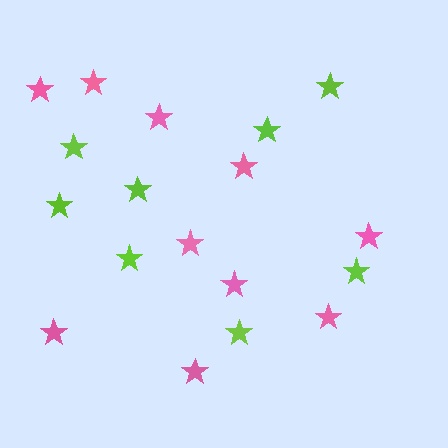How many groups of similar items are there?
There are 2 groups: one group of pink stars (10) and one group of lime stars (8).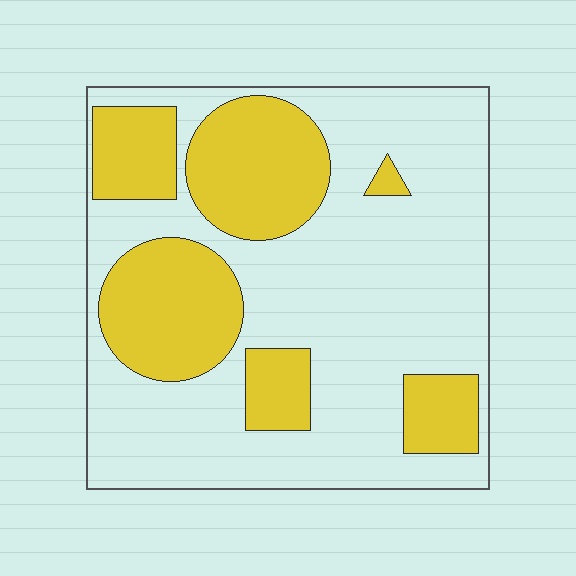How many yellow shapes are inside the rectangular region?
6.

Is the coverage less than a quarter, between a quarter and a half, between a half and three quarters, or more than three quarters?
Between a quarter and a half.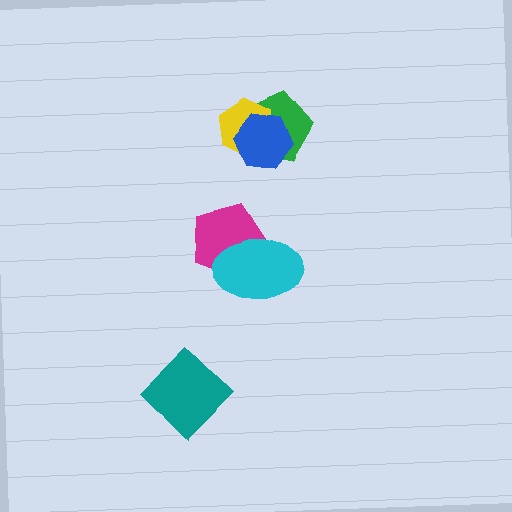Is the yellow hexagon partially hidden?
Yes, it is partially covered by another shape.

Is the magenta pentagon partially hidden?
Yes, it is partially covered by another shape.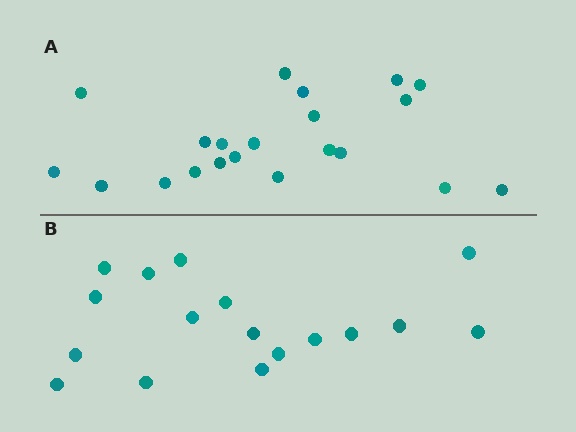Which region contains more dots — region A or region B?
Region A (the top region) has more dots.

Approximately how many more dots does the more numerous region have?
Region A has about 4 more dots than region B.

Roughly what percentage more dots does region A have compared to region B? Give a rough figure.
About 25% more.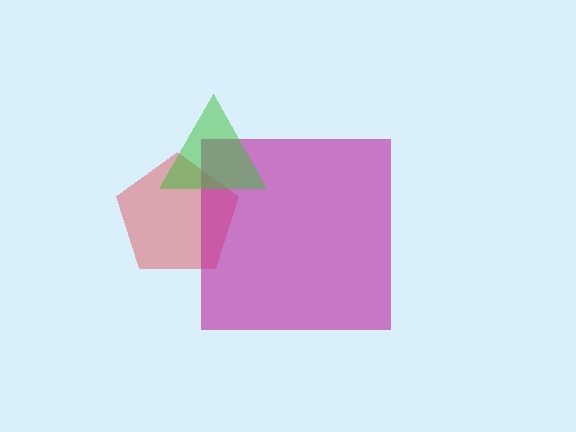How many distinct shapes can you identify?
There are 3 distinct shapes: a red pentagon, a magenta square, a green triangle.